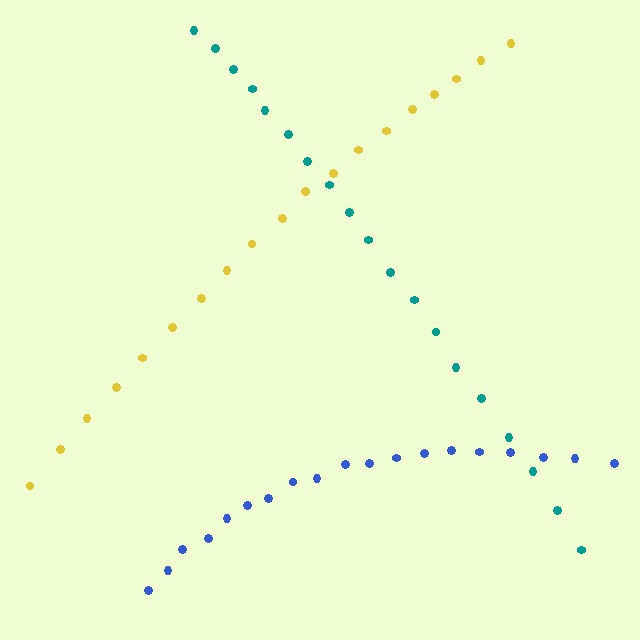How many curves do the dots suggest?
There are 3 distinct paths.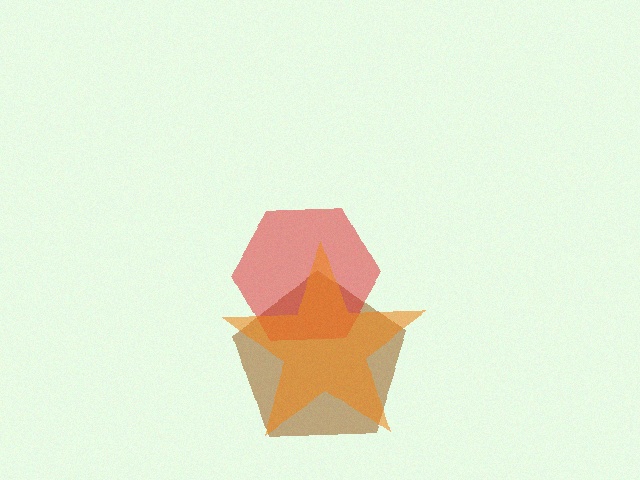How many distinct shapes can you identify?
There are 3 distinct shapes: a brown pentagon, a red hexagon, an orange star.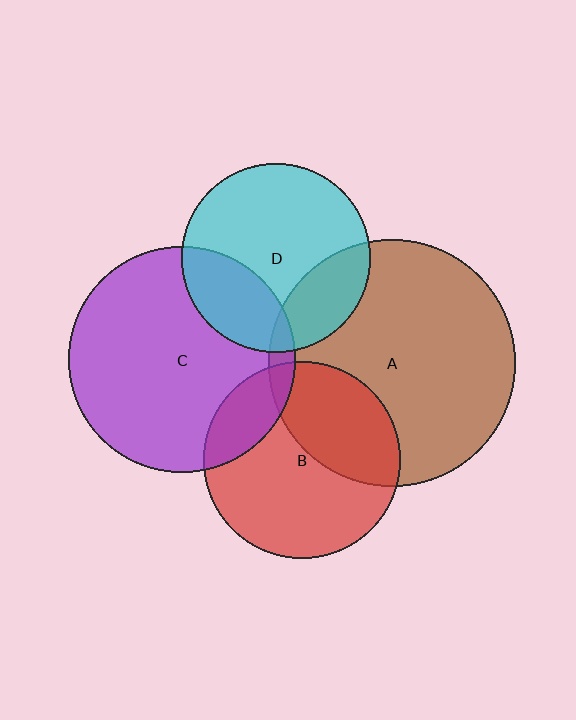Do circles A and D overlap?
Yes.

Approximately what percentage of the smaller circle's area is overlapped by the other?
Approximately 25%.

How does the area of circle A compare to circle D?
Approximately 1.7 times.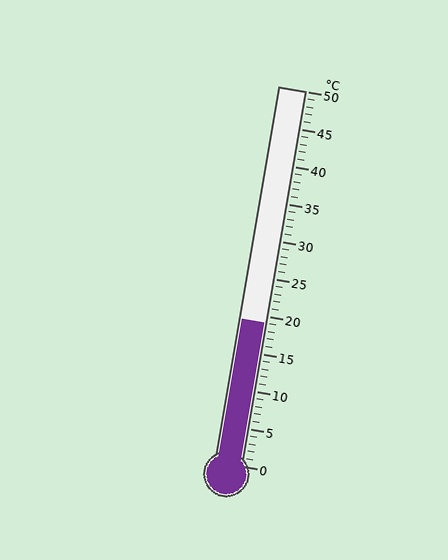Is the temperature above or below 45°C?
The temperature is below 45°C.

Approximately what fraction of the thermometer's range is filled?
The thermometer is filled to approximately 40% of its range.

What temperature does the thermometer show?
The thermometer shows approximately 19°C.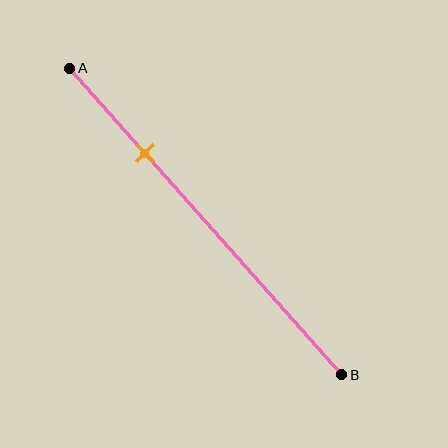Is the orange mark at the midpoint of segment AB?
No, the mark is at about 30% from A, not at the 50% midpoint.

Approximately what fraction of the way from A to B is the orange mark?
The orange mark is approximately 30% of the way from A to B.